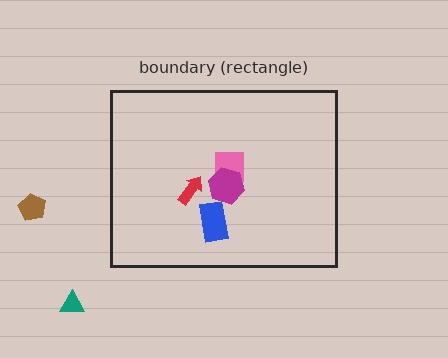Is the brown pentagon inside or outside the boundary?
Outside.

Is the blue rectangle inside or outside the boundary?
Inside.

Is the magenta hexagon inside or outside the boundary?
Inside.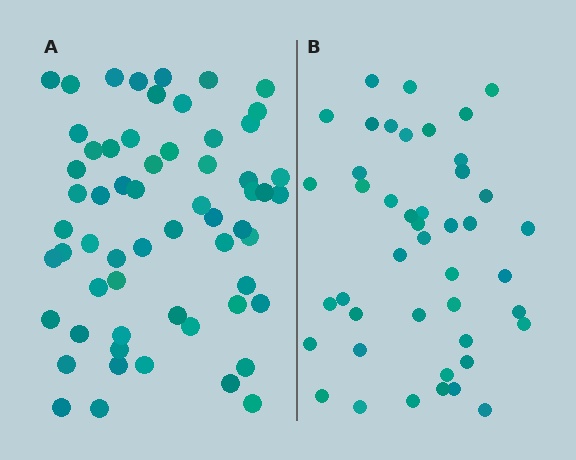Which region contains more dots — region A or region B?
Region A (the left region) has more dots.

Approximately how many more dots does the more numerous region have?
Region A has approximately 15 more dots than region B.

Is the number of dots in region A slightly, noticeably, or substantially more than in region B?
Region A has noticeably more, but not dramatically so. The ratio is roughly 1.4 to 1.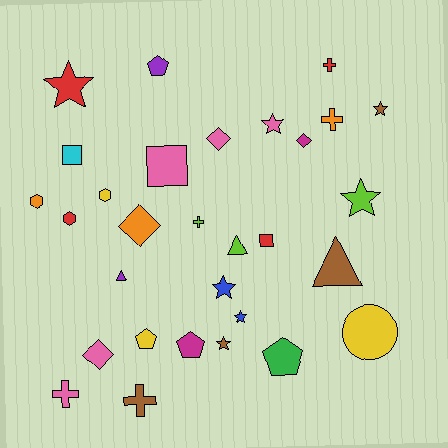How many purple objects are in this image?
There are 2 purple objects.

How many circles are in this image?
There is 1 circle.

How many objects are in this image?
There are 30 objects.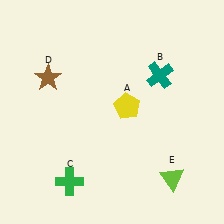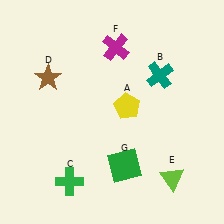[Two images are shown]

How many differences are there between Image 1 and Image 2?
There are 2 differences between the two images.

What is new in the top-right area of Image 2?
A magenta cross (F) was added in the top-right area of Image 2.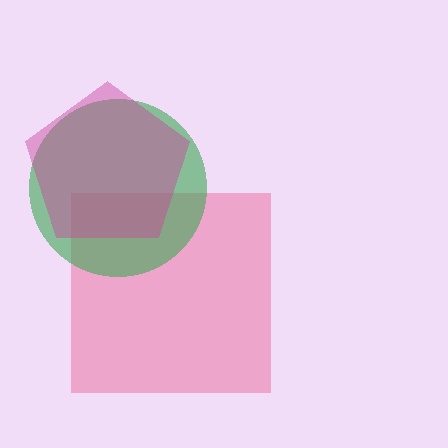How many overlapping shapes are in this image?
There are 3 overlapping shapes in the image.